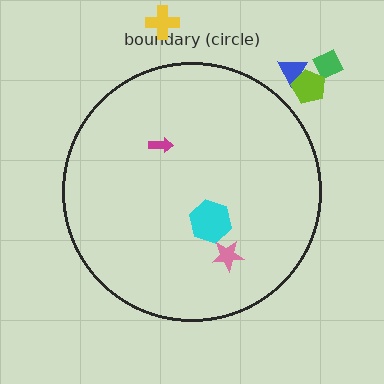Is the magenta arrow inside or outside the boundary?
Inside.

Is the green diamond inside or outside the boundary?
Outside.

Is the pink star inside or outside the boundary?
Inside.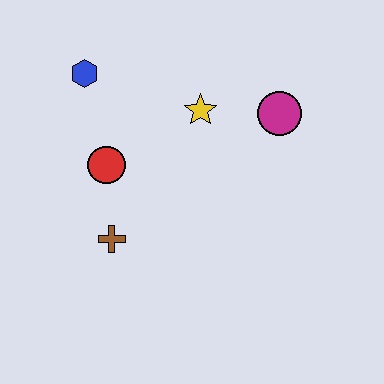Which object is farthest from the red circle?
The magenta circle is farthest from the red circle.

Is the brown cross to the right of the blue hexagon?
Yes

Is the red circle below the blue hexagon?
Yes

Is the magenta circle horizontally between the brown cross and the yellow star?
No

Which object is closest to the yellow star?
The magenta circle is closest to the yellow star.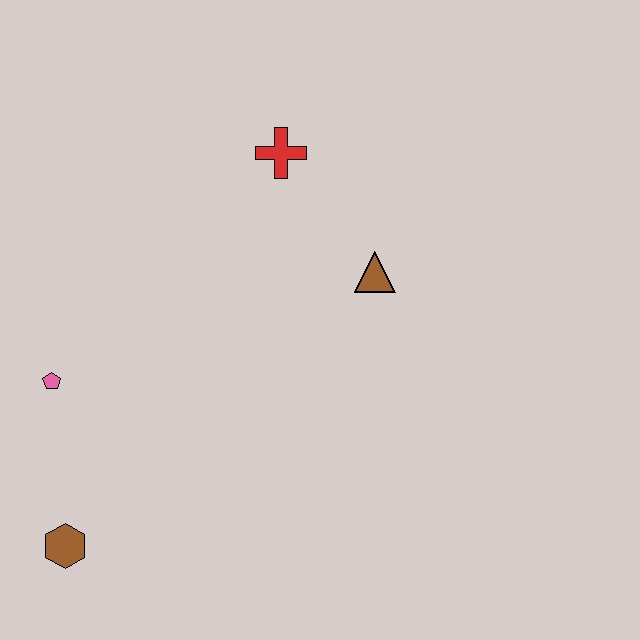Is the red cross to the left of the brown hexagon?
No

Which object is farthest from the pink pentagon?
The brown triangle is farthest from the pink pentagon.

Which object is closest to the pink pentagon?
The brown hexagon is closest to the pink pentagon.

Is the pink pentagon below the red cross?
Yes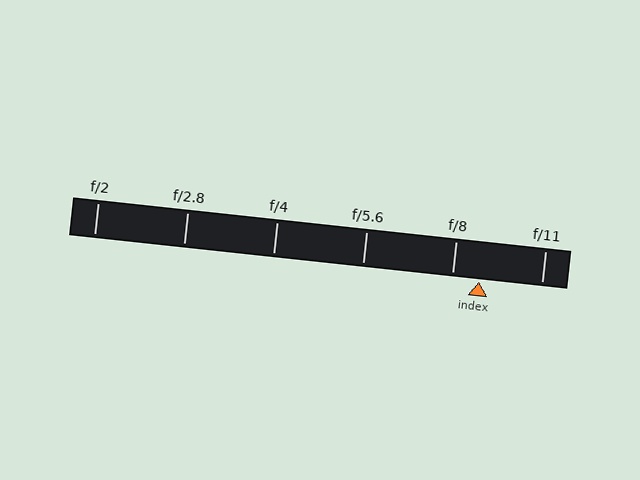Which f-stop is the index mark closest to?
The index mark is closest to f/8.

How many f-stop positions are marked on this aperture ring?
There are 6 f-stop positions marked.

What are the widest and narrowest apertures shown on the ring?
The widest aperture shown is f/2 and the narrowest is f/11.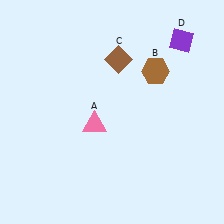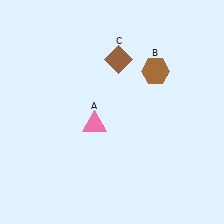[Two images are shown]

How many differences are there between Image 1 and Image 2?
There is 1 difference between the two images.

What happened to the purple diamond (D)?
The purple diamond (D) was removed in Image 2. It was in the top-right area of Image 1.